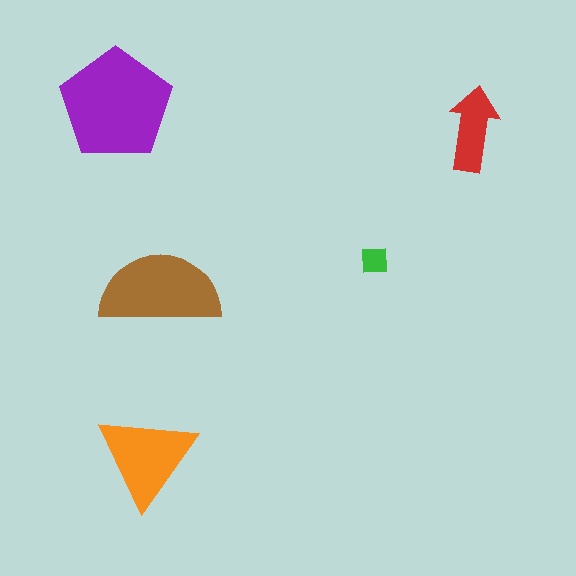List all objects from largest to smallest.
The purple pentagon, the brown semicircle, the orange triangle, the red arrow, the green square.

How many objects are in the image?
There are 5 objects in the image.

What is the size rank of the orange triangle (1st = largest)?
3rd.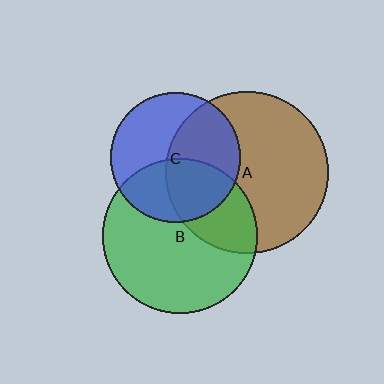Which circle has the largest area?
Circle A (brown).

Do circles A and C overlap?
Yes.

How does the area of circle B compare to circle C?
Approximately 1.4 times.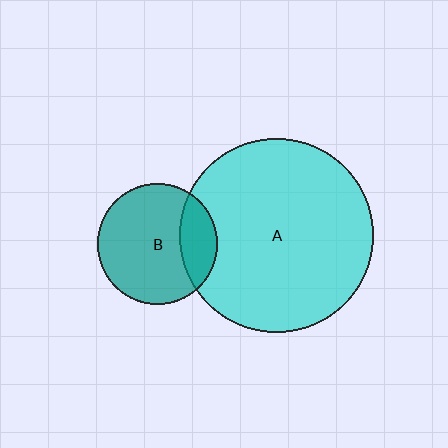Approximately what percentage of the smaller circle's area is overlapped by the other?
Approximately 25%.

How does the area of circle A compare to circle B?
Approximately 2.6 times.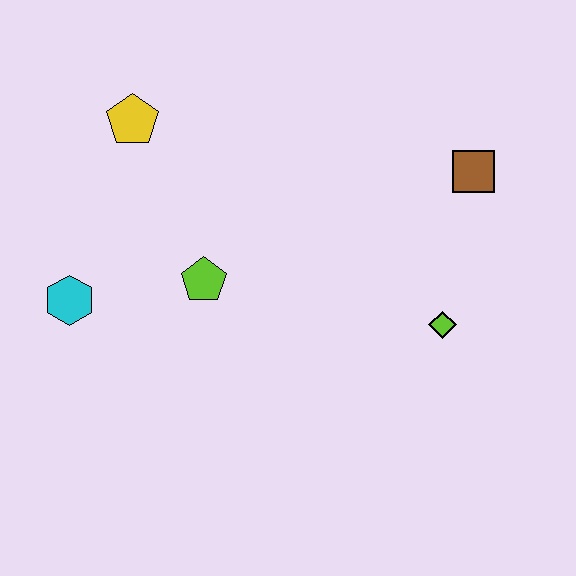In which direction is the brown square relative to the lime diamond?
The brown square is above the lime diamond.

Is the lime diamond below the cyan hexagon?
Yes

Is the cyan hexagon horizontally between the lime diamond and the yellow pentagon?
No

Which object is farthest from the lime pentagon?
The brown square is farthest from the lime pentagon.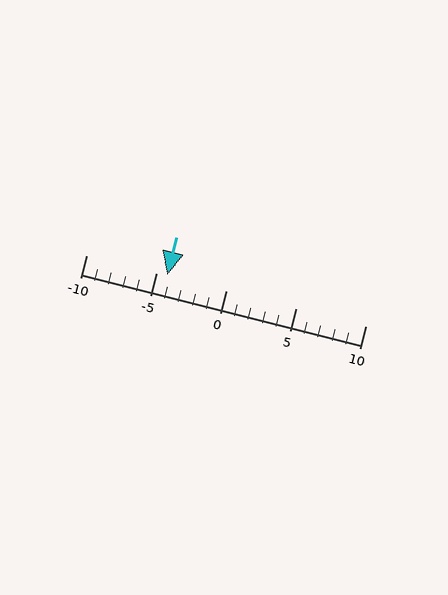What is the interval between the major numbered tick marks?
The major tick marks are spaced 5 units apart.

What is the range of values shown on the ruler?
The ruler shows values from -10 to 10.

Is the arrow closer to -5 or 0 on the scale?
The arrow is closer to -5.